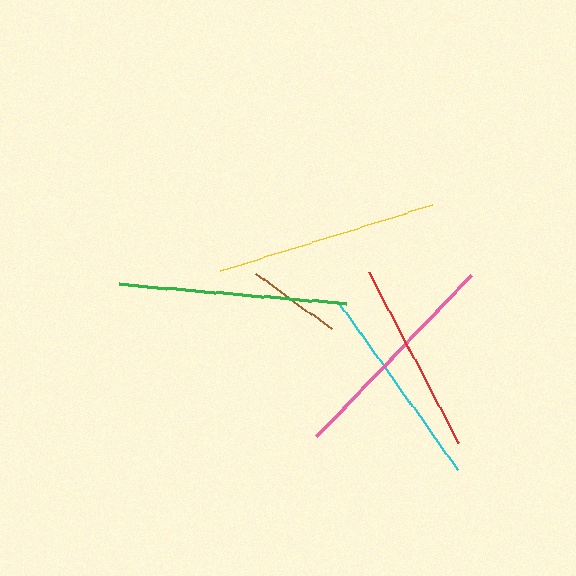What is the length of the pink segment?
The pink segment is approximately 223 pixels long.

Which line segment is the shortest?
The brown line is the shortest at approximately 94 pixels.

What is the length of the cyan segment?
The cyan segment is approximately 205 pixels long.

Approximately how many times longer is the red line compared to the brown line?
The red line is approximately 2.0 times the length of the brown line.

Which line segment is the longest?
The green line is the longest at approximately 228 pixels.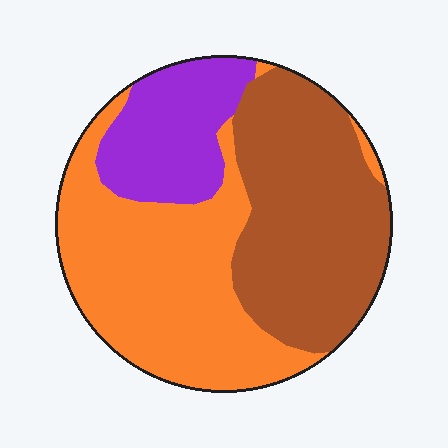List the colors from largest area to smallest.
From largest to smallest: orange, brown, purple.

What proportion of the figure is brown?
Brown covers around 40% of the figure.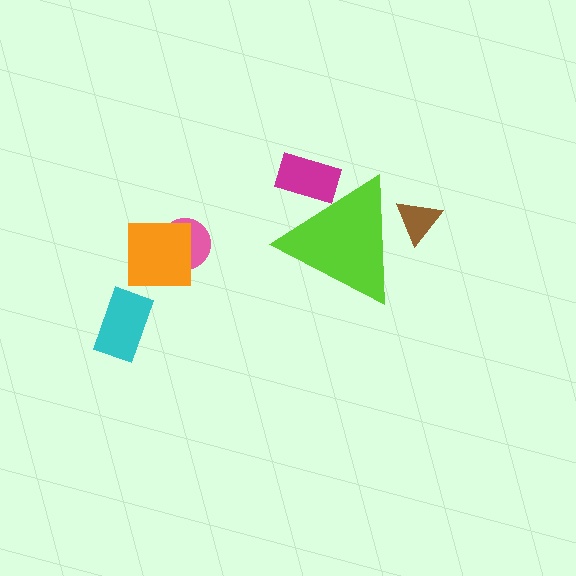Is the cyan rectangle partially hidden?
No, the cyan rectangle is fully visible.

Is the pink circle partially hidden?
No, the pink circle is fully visible.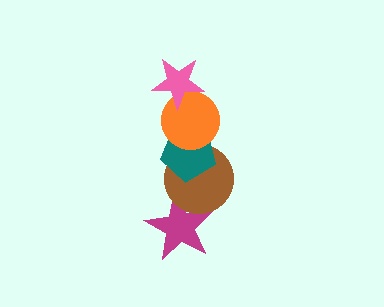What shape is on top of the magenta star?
The brown circle is on top of the magenta star.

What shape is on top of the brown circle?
The teal pentagon is on top of the brown circle.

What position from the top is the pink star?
The pink star is 1st from the top.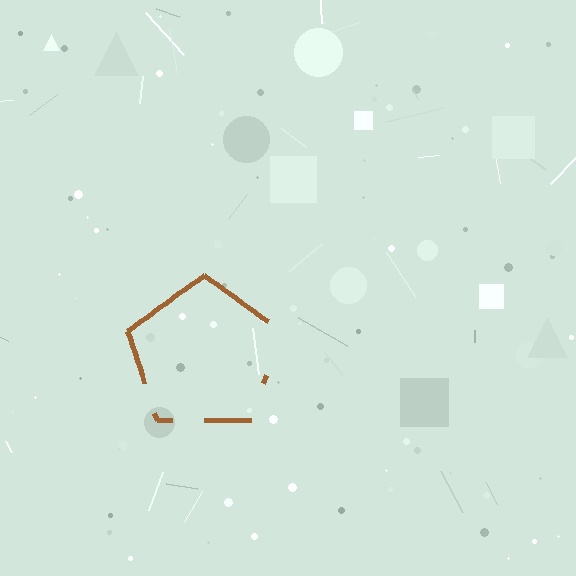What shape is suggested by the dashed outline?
The dashed outline suggests a pentagon.